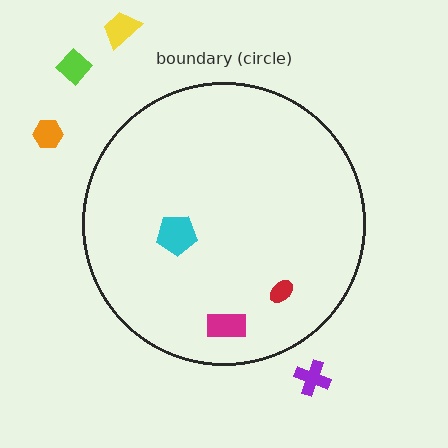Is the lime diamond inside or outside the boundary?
Outside.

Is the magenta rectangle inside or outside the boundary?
Inside.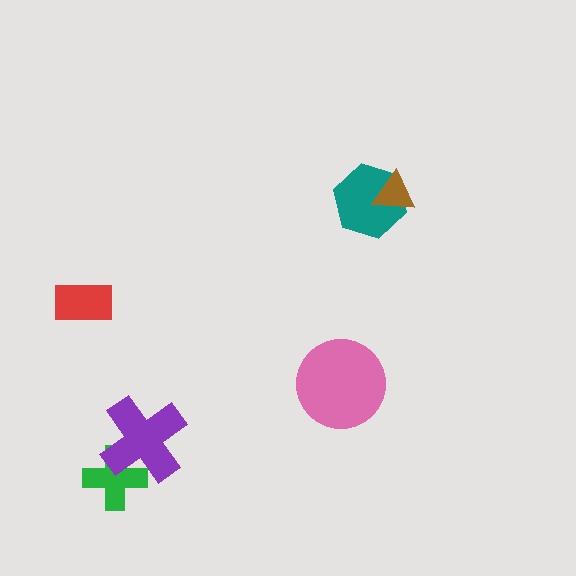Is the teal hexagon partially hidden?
Yes, it is partially covered by another shape.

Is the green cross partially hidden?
Yes, it is partially covered by another shape.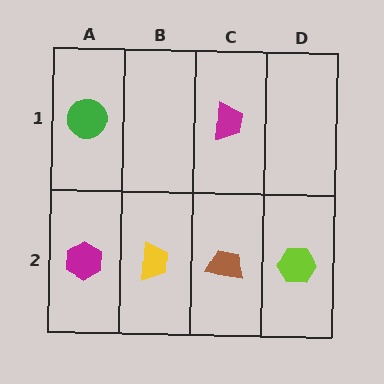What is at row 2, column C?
A brown trapezoid.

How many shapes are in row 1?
2 shapes.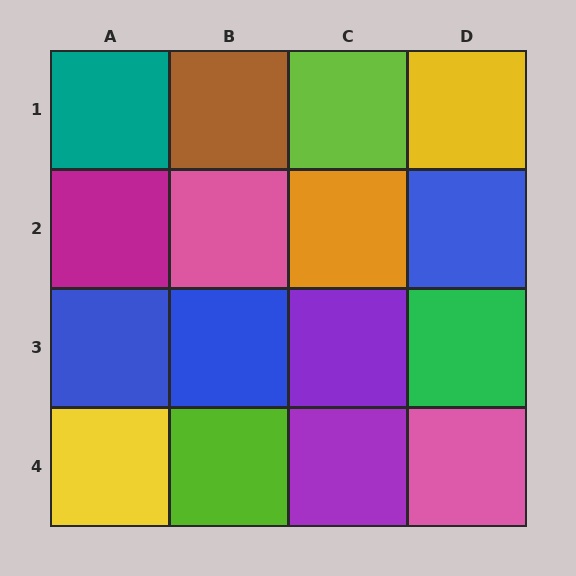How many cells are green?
1 cell is green.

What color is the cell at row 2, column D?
Blue.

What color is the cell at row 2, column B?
Pink.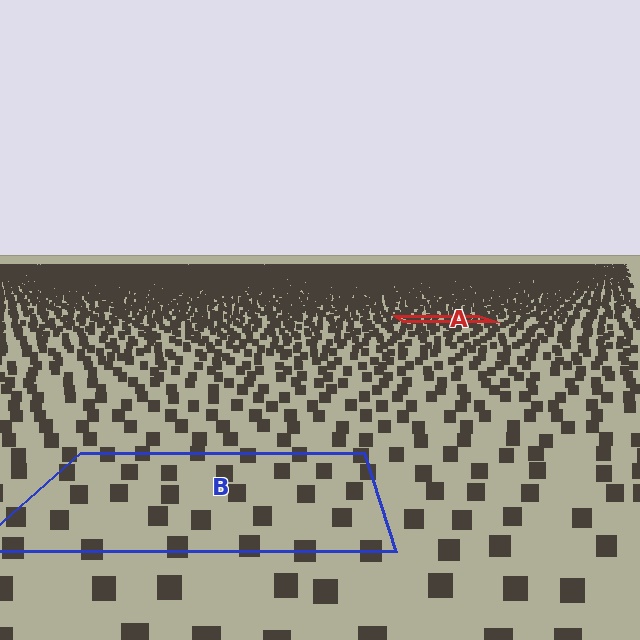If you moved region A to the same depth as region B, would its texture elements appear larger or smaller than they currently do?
They would appear larger. At a closer depth, the same texture elements are projected at a bigger on-screen size.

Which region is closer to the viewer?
Region B is closer. The texture elements there are larger and more spread out.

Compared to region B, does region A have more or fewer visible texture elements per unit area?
Region A has more texture elements per unit area — they are packed more densely because it is farther away.